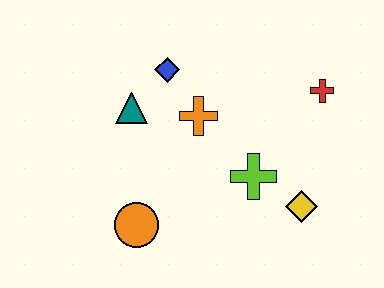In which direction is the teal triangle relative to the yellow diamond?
The teal triangle is to the left of the yellow diamond.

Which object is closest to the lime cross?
The yellow diamond is closest to the lime cross.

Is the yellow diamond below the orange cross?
Yes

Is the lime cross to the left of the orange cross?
No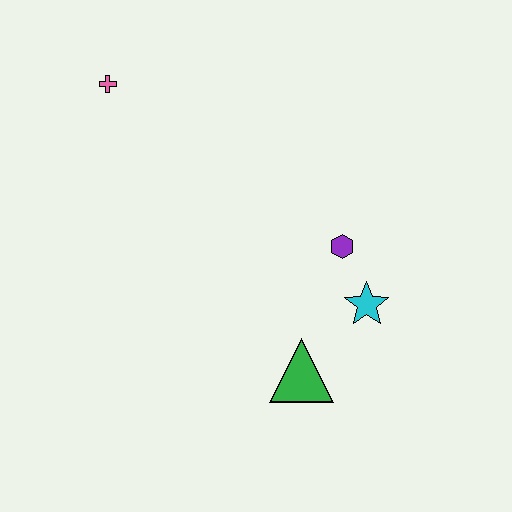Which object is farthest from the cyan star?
The pink cross is farthest from the cyan star.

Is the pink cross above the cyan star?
Yes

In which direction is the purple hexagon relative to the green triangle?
The purple hexagon is above the green triangle.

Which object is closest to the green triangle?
The cyan star is closest to the green triangle.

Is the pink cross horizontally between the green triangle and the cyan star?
No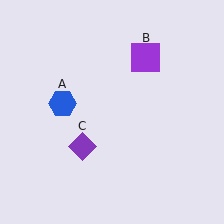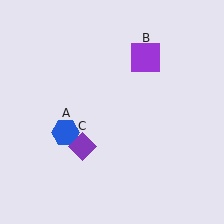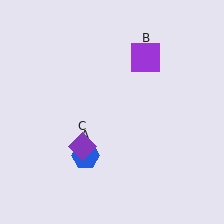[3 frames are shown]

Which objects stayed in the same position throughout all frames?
Purple square (object B) and purple diamond (object C) remained stationary.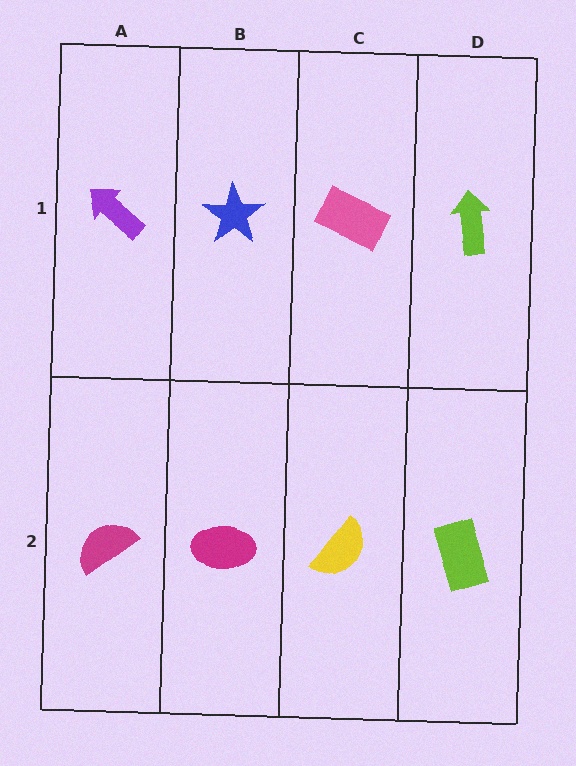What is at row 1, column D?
A lime arrow.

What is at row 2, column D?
A lime rectangle.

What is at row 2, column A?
A magenta semicircle.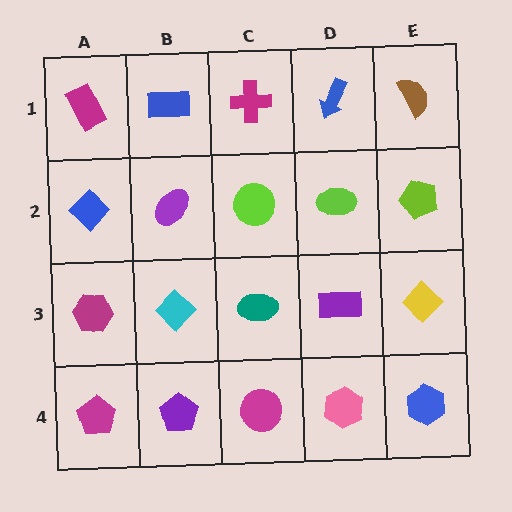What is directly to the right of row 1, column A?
A blue rectangle.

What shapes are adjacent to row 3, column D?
A lime ellipse (row 2, column D), a pink hexagon (row 4, column D), a teal ellipse (row 3, column C), a yellow diamond (row 3, column E).